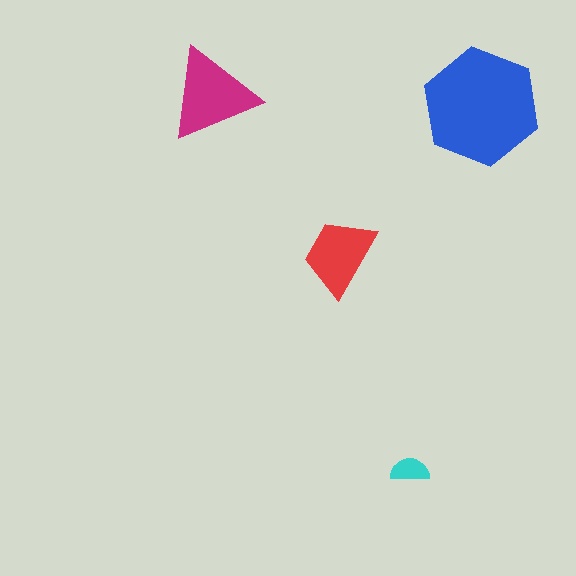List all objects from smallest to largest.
The cyan semicircle, the red trapezoid, the magenta triangle, the blue hexagon.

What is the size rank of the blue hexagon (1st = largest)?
1st.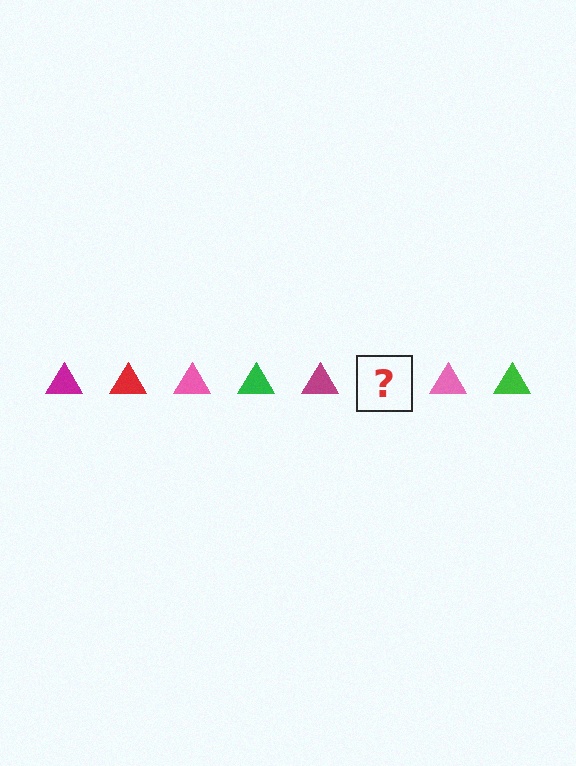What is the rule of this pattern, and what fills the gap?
The rule is that the pattern cycles through magenta, red, pink, green triangles. The gap should be filled with a red triangle.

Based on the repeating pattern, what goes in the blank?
The blank should be a red triangle.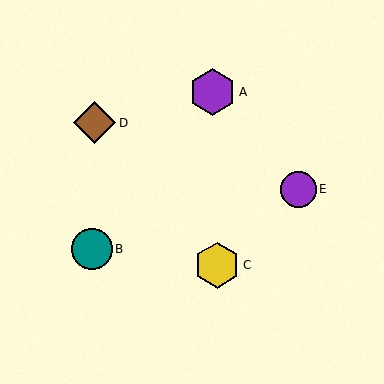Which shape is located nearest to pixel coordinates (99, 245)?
The teal circle (labeled B) at (92, 249) is nearest to that location.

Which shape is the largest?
The purple hexagon (labeled A) is the largest.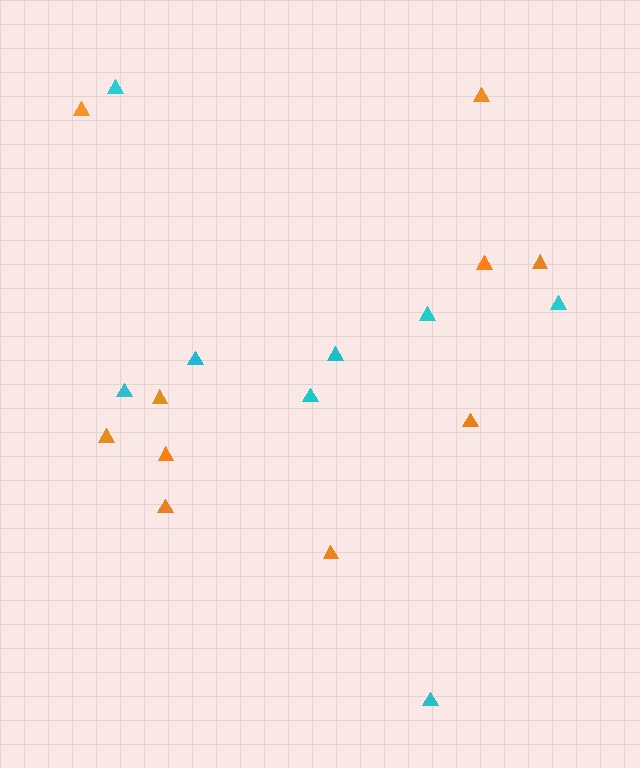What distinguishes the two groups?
There are 2 groups: one group of orange triangles (10) and one group of cyan triangles (8).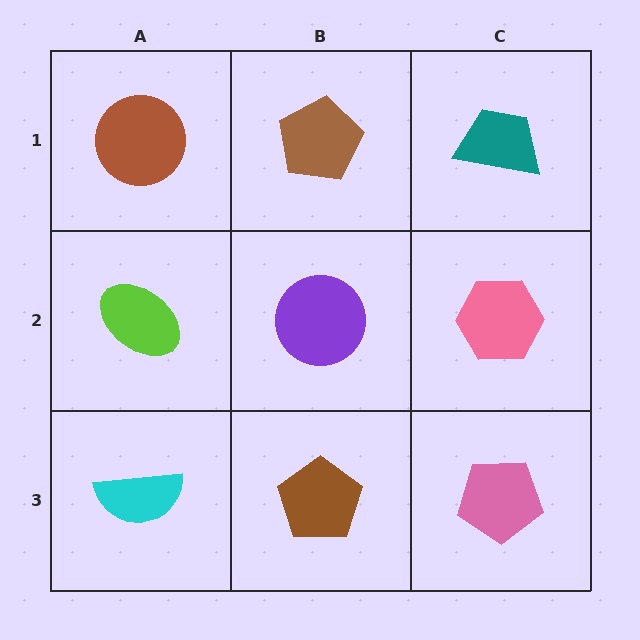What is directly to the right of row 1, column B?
A teal trapezoid.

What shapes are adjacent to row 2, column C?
A teal trapezoid (row 1, column C), a pink pentagon (row 3, column C), a purple circle (row 2, column B).